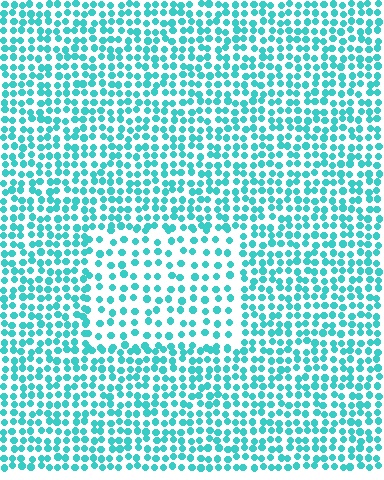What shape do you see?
I see a rectangle.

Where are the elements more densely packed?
The elements are more densely packed outside the rectangle boundary.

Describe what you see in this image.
The image contains small cyan elements arranged at two different densities. A rectangle-shaped region is visible where the elements are less densely packed than the surrounding area.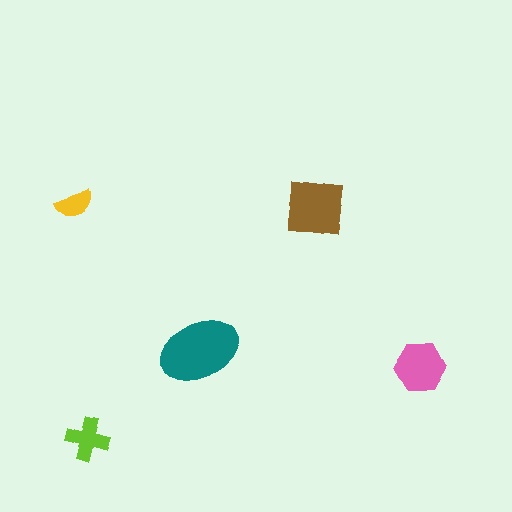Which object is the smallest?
The yellow semicircle.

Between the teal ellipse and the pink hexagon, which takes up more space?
The teal ellipse.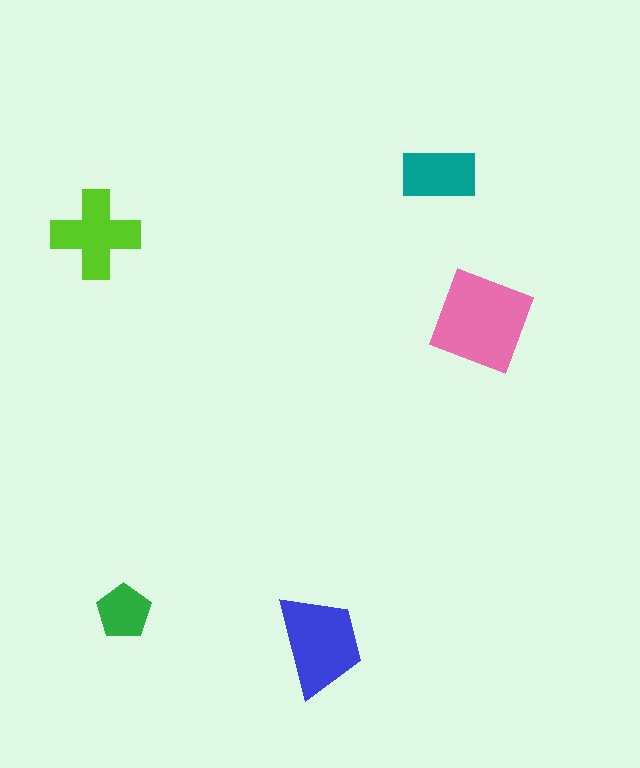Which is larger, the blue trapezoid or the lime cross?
The blue trapezoid.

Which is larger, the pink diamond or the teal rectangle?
The pink diamond.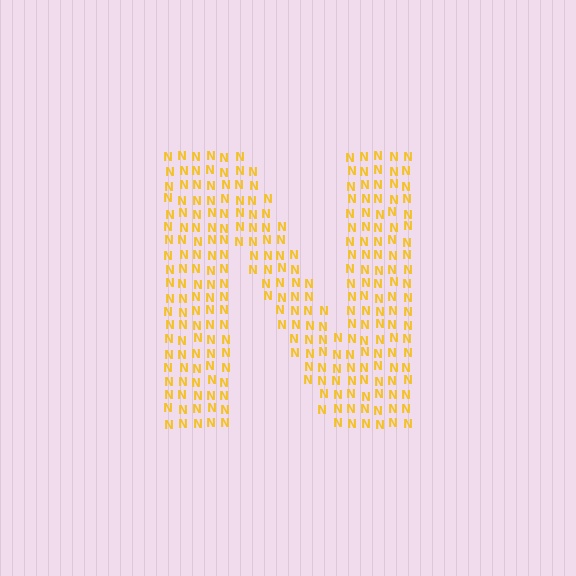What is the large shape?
The large shape is the letter N.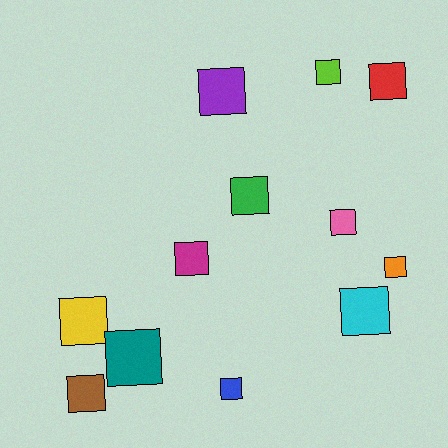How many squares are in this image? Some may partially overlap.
There are 12 squares.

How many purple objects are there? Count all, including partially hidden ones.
There is 1 purple object.